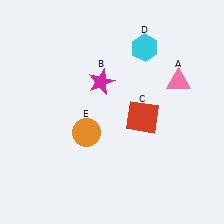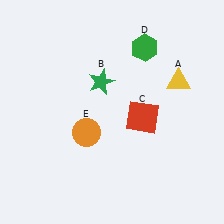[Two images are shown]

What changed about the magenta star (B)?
In Image 1, B is magenta. In Image 2, it changed to green.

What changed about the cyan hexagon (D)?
In Image 1, D is cyan. In Image 2, it changed to green.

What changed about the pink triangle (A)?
In Image 1, A is pink. In Image 2, it changed to yellow.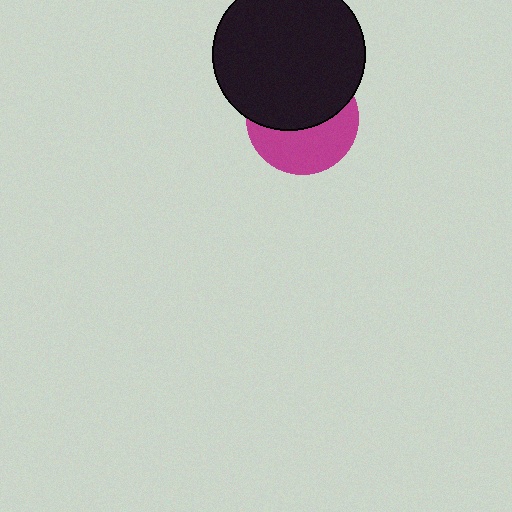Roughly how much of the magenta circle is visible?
About half of it is visible (roughly 46%).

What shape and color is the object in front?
The object in front is a black circle.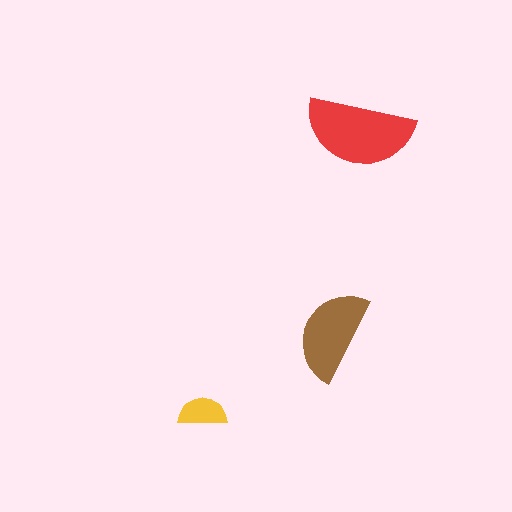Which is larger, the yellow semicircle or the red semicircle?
The red one.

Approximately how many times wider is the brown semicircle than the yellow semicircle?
About 2 times wider.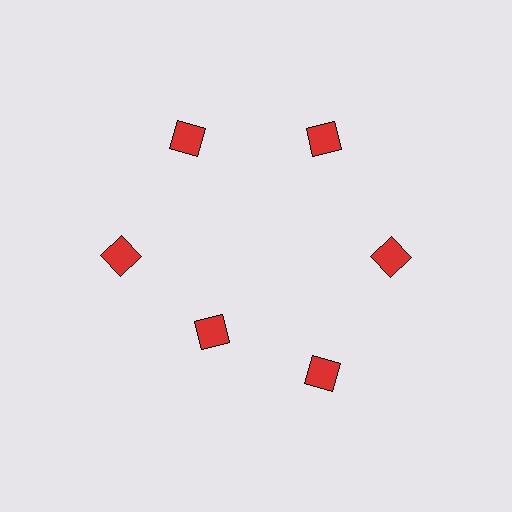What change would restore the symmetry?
The symmetry would be restored by moving it outward, back onto the ring so that all 6 squares sit at equal angles and equal distance from the center.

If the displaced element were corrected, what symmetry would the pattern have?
It would have 6-fold rotational symmetry — the pattern would map onto itself every 60 degrees.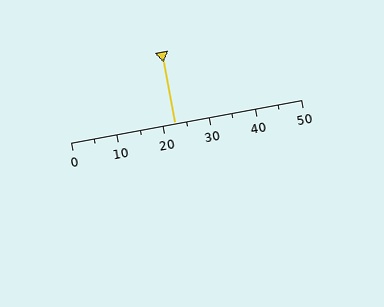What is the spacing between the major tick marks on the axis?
The major ticks are spaced 10 apart.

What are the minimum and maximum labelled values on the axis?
The axis runs from 0 to 50.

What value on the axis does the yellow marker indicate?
The marker indicates approximately 22.5.